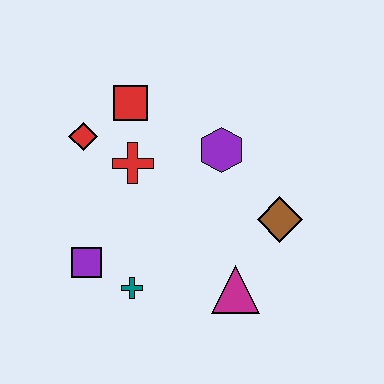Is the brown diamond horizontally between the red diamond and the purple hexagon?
No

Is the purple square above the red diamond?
No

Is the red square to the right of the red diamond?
Yes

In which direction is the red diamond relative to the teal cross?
The red diamond is above the teal cross.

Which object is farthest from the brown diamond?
The red diamond is farthest from the brown diamond.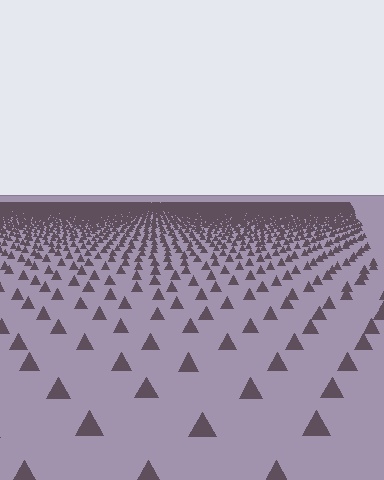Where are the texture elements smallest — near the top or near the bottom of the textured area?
Near the top.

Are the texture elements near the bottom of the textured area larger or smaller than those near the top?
Larger. Near the bottom, elements are closer to the viewer and appear at a bigger on-screen size.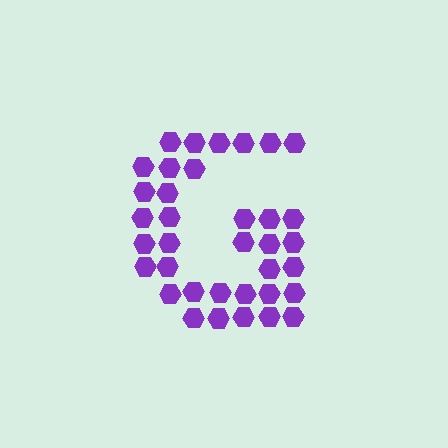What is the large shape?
The large shape is the letter G.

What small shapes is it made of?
It is made of small hexagons.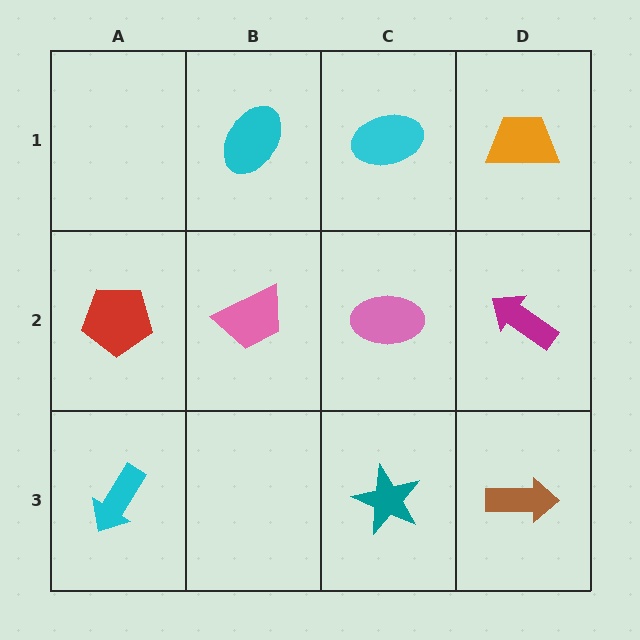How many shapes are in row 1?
3 shapes.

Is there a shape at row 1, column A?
No, that cell is empty.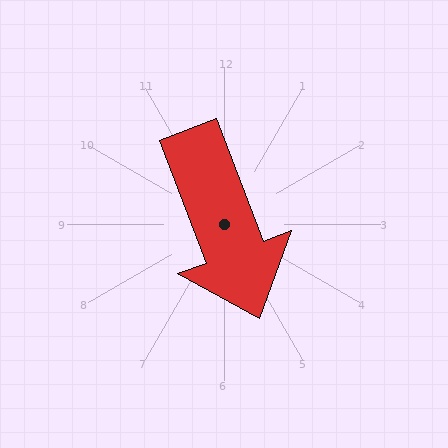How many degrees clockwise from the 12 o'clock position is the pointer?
Approximately 159 degrees.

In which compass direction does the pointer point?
South.